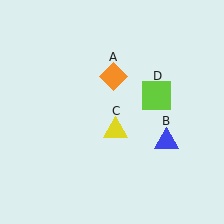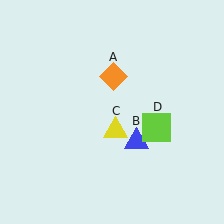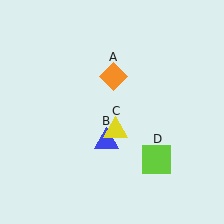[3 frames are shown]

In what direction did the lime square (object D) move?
The lime square (object D) moved down.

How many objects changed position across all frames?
2 objects changed position: blue triangle (object B), lime square (object D).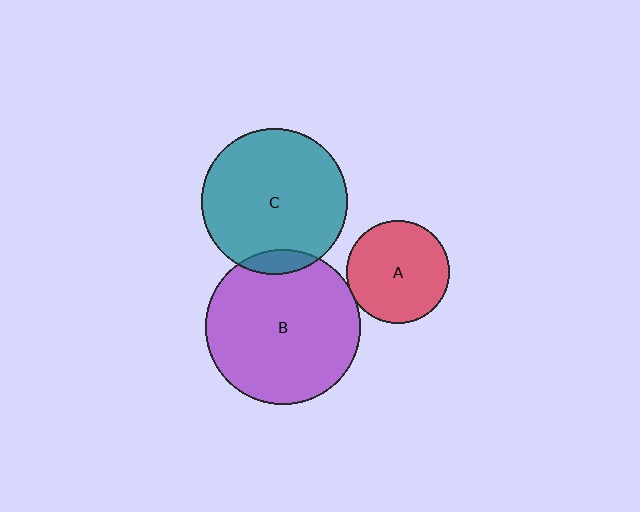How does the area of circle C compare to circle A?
Approximately 2.0 times.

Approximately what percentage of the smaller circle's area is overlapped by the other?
Approximately 10%.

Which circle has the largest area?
Circle B (purple).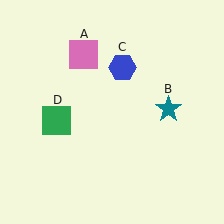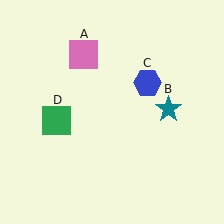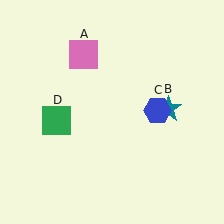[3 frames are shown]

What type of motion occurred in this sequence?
The blue hexagon (object C) rotated clockwise around the center of the scene.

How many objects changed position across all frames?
1 object changed position: blue hexagon (object C).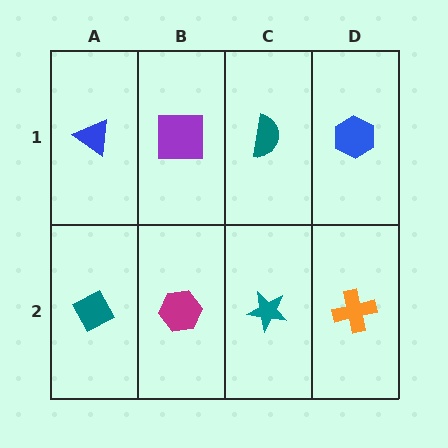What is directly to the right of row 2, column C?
An orange cross.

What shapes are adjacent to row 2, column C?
A teal semicircle (row 1, column C), a magenta hexagon (row 2, column B), an orange cross (row 2, column D).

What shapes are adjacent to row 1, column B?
A magenta hexagon (row 2, column B), a blue triangle (row 1, column A), a teal semicircle (row 1, column C).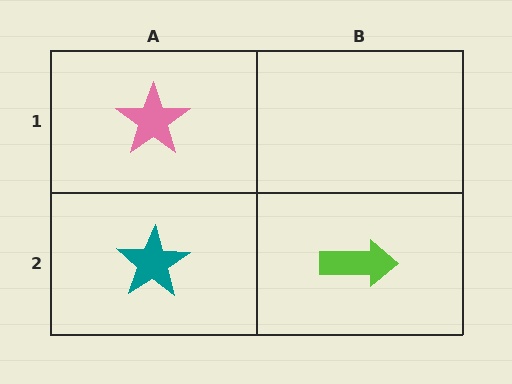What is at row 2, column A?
A teal star.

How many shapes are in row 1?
1 shape.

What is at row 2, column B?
A lime arrow.